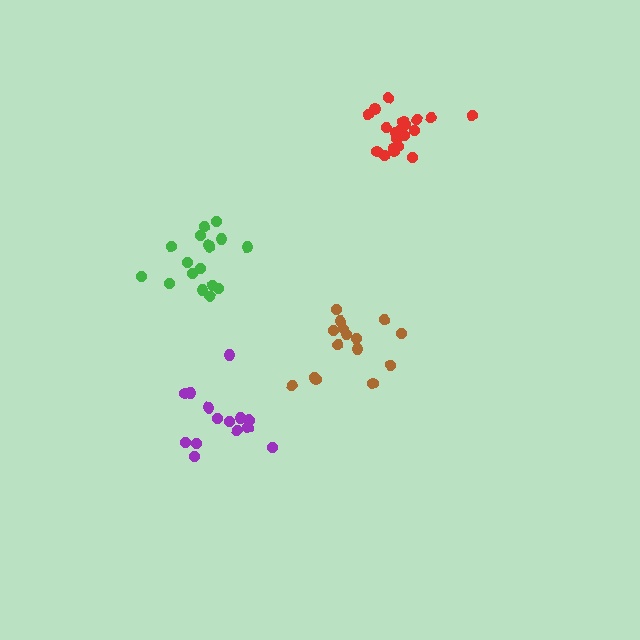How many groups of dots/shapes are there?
There are 4 groups.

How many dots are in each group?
Group 1: 20 dots, Group 2: 14 dots, Group 3: 17 dots, Group 4: 15 dots (66 total).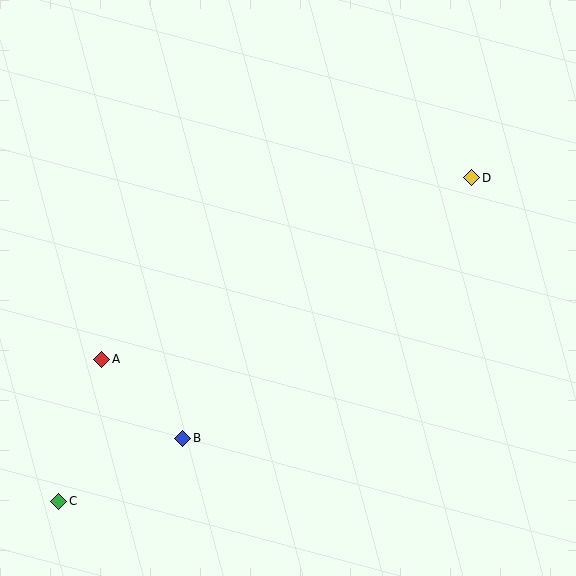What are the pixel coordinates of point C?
Point C is at (59, 501).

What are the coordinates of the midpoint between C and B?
The midpoint between C and B is at (121, 470).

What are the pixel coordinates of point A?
Point A is at (102, 359).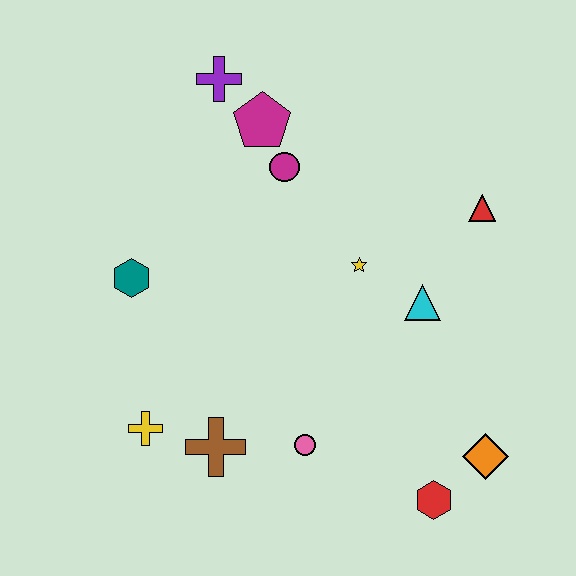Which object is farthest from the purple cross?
The red hexagon is farthest from the purple cross.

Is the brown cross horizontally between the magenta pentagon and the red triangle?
No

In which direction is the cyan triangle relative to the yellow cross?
The cyan triangle is to the right of the yellow cross.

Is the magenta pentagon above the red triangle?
Yes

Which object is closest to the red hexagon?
The orange diamond is closest to the red hexagon.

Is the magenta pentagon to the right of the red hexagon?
No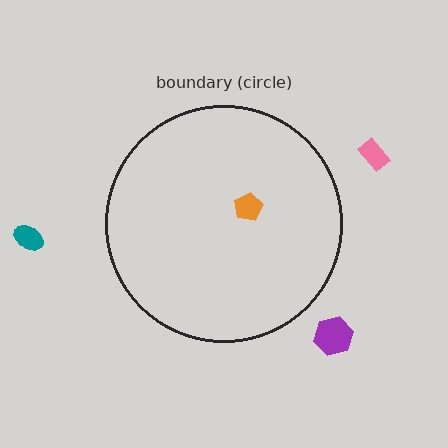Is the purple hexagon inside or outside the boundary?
Outside.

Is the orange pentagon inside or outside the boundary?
Inside.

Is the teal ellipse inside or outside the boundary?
Outside.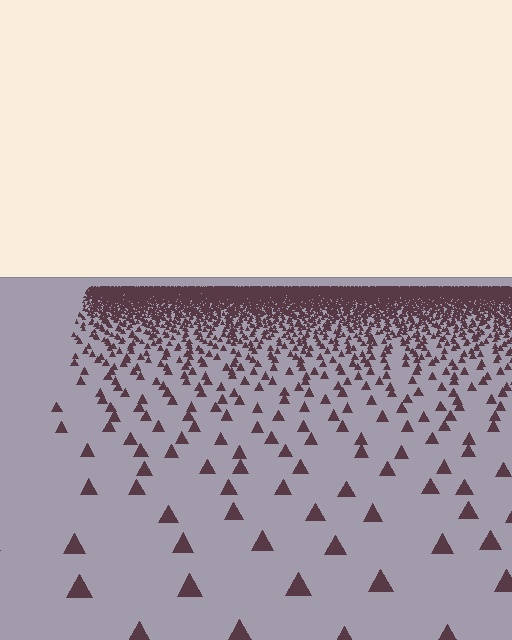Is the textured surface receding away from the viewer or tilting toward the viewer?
The surface is receding away from the viewer. Texture elements get smaller and denser toward the top.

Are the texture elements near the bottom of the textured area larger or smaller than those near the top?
Larger. Near the bottom, elements are closer to the viewer and appear at a bigger on-screen size.